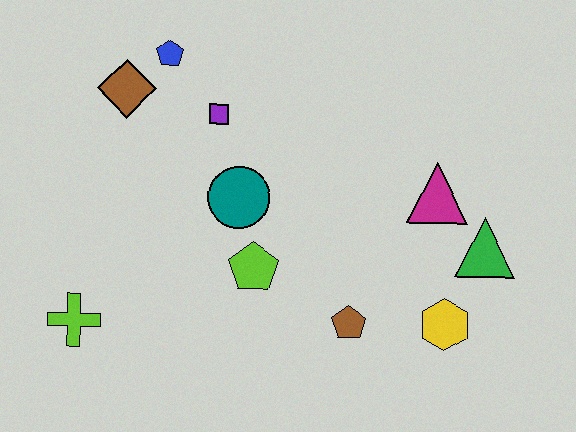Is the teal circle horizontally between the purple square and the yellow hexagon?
Yes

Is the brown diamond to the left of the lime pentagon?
Yes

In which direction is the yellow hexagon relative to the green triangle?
The yellow hexagon is below the green triangle.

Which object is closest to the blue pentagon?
The brown diamond is closest to the blue pentagon.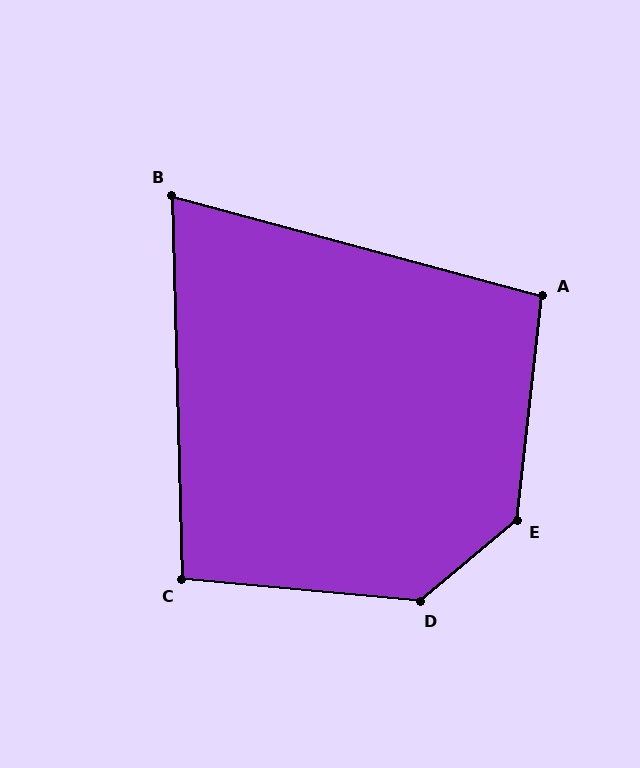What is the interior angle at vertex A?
Approximately 99 degrees (obtuse).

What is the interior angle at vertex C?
Approximately 97 degrees (obtuse).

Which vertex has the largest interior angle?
E, at approximately 137 degrees.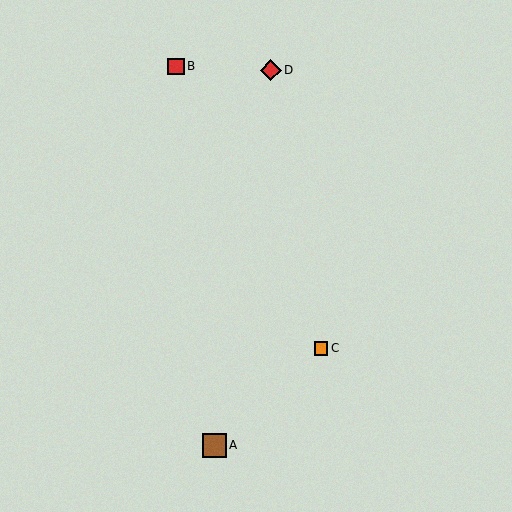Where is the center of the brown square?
The center of the brown square is at (214, 445).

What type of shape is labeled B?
Shape B is a red square.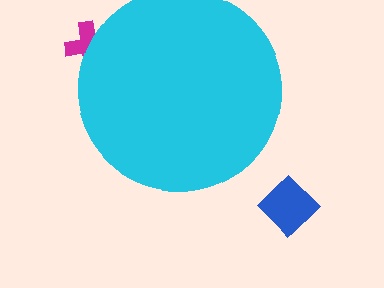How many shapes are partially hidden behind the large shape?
3 shapes are partially hidden.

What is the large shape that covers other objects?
A cyan circle.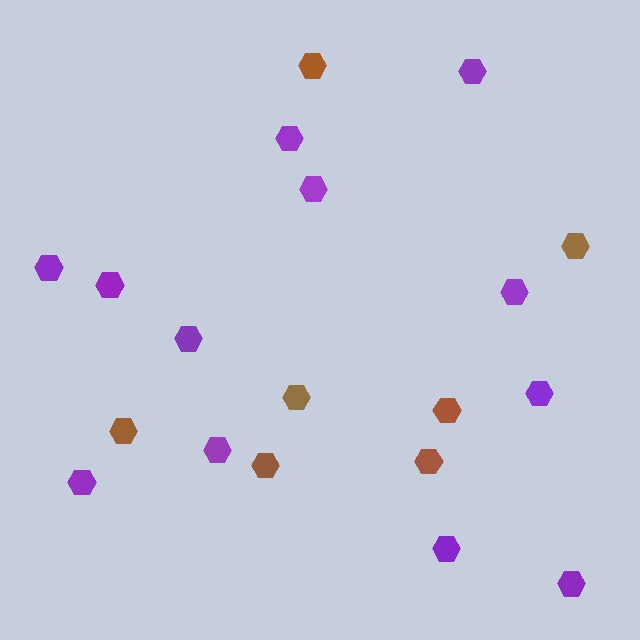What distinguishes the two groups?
There are 2 groups: one group of purple hexagons (12) and one group of brown hexagons (7).